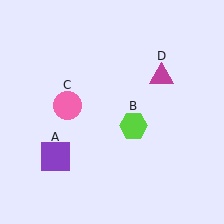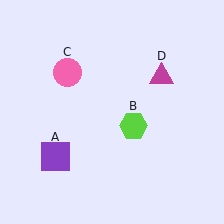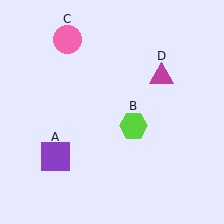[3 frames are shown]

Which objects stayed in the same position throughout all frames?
Purple square (object A) and lime hexagon (object B) and magenta triangle (object D) remained stationary.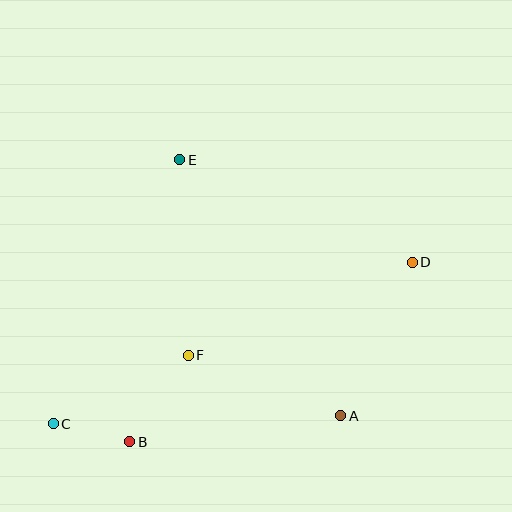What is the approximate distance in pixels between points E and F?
The distance between E and F is approximately 196 pixels.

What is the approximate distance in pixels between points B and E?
The distance between B and E is approximately 286 pixels.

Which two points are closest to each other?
Points B and C are closest to each other.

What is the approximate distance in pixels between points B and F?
The distance between B and F is approximately 104 pixels.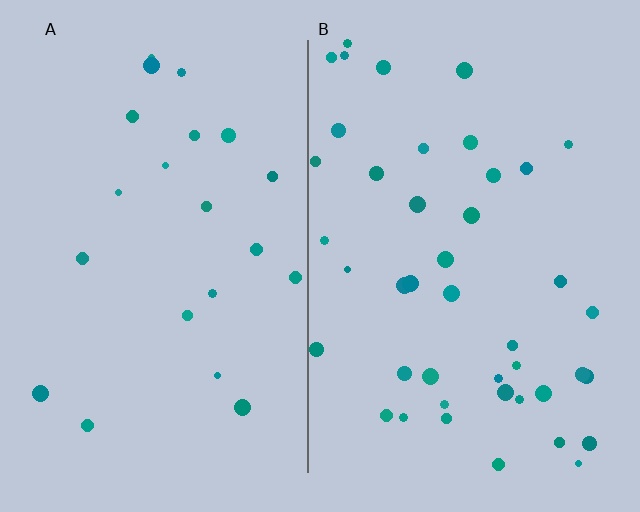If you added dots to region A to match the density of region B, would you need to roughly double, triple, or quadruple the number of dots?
Approximately double.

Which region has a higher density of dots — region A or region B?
B (the right).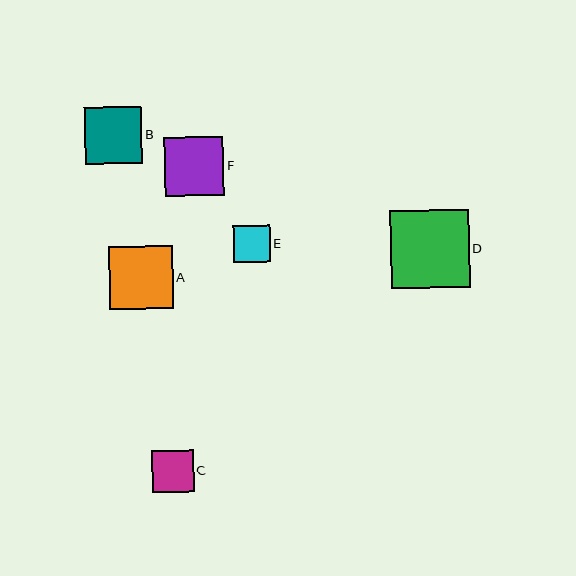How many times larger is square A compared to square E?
Square A is approximately 1.7 times the size of square E.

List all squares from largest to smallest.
From largest to smallest: D, A, F, B, C, E.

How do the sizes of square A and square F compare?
Square A and square F are approximately the same size.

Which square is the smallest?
Square E is the smallest with a size of approximately 37 pixels.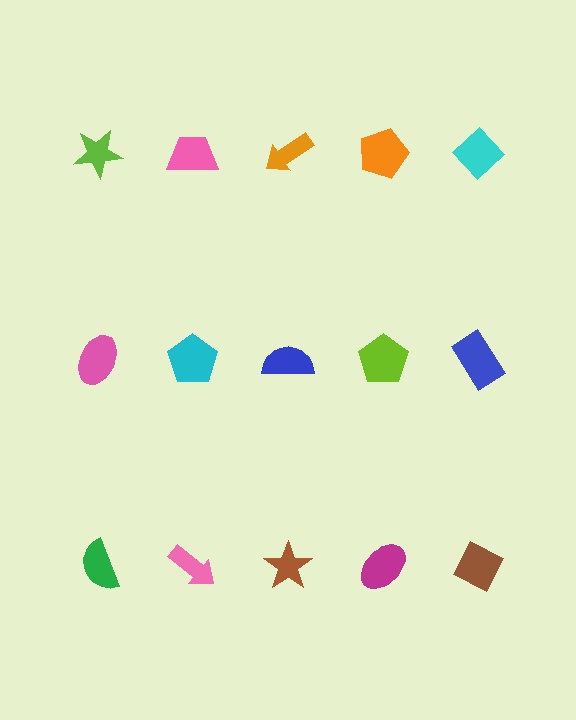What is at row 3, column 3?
A brown star.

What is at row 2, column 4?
A lime pentagon.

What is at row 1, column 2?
A pink trapezoid.